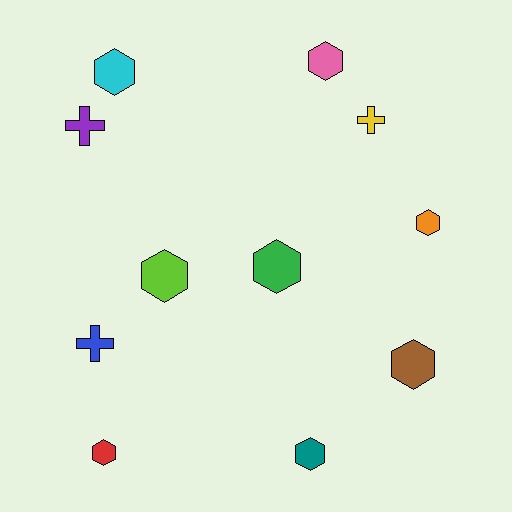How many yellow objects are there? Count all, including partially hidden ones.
There is 1 yellow object.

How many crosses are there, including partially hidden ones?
There are 3 crosses.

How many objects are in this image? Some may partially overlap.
There are 11 objects.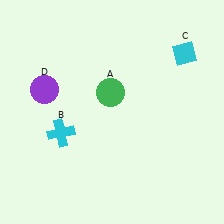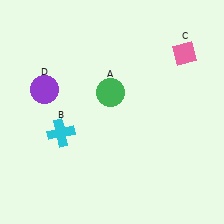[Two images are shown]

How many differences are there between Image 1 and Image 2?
There is 1 difference between the two images.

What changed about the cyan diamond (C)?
In Image 1, C is cyan. In Image 2, it changed to pink.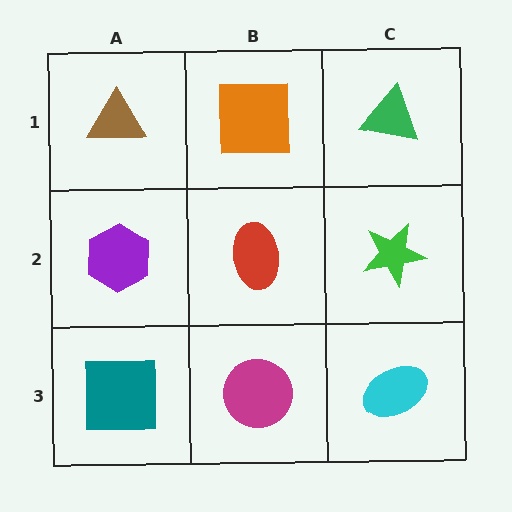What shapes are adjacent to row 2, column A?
A brown triangle (row 1, column A), a teal square (row 3, column A), a red ellipse (row 2, column B).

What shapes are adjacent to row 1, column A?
A purple hexagon (row 2, column A), an orange square (row 1, column B).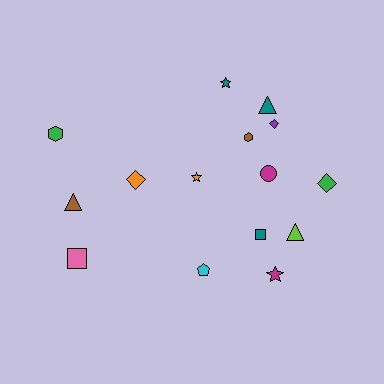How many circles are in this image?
There is 1 circle.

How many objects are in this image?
There are 15 objects.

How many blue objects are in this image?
There are no blue objects.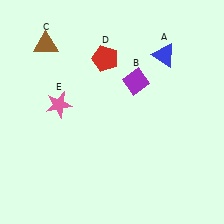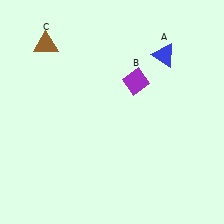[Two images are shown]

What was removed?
The pink star (E), the red pentagon (D) were removed in Image 2.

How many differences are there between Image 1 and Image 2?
There are 2 differences between the two images.